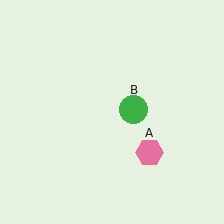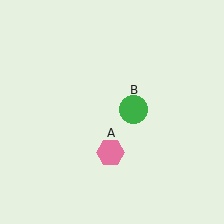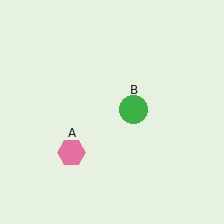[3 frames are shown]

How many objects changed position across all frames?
1 object changed position: pink hexagon (object A).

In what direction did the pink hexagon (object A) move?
The pink hexagon (object A) moved left.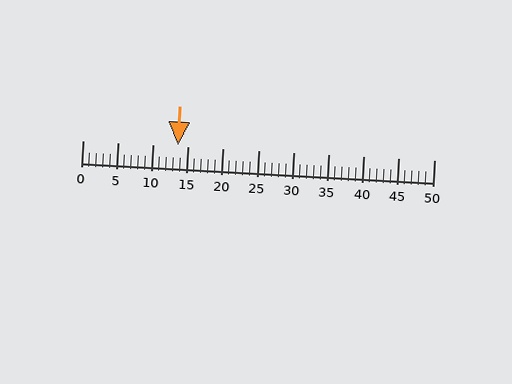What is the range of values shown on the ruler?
The ruler shows values from 0 to 50.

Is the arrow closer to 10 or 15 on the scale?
The arrow is closer to 15.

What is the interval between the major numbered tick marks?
The major tick marks are spaced 5 units apart.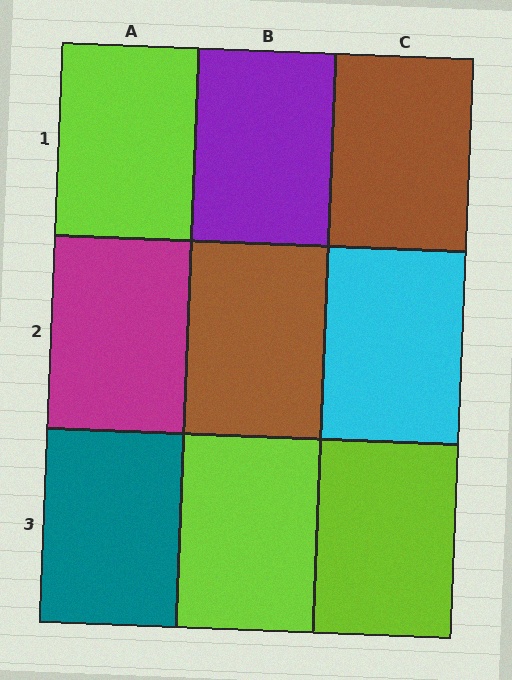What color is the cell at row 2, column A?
Magenta.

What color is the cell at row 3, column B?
Lime.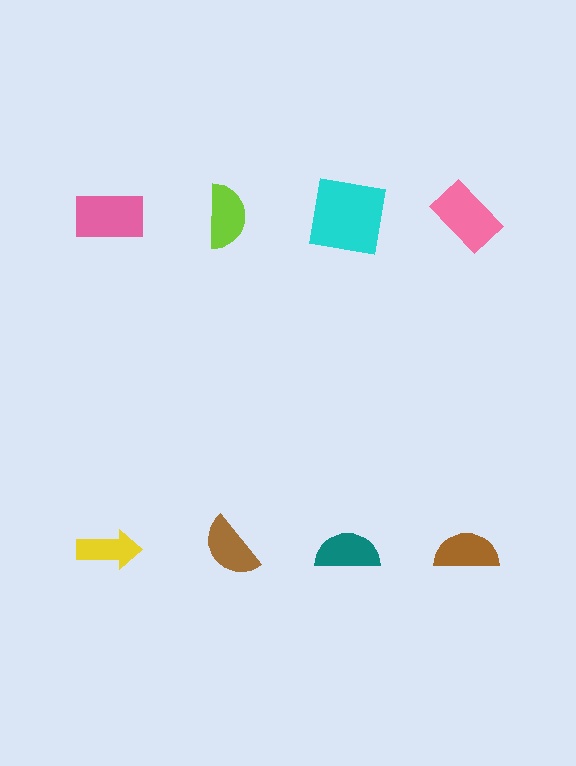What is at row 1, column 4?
A pink rectangle.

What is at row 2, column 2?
A brown semicircle.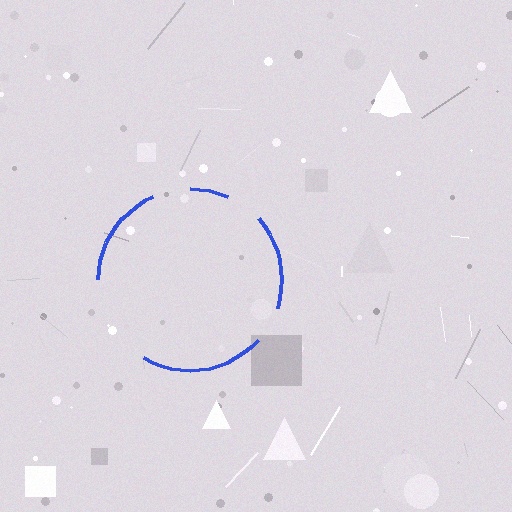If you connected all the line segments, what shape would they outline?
They would outline a circle.